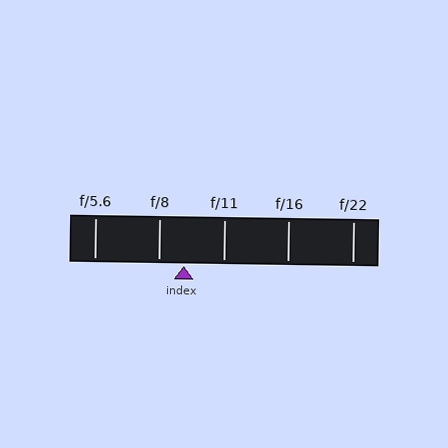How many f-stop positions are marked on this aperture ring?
There are 5 f-stop positions marked.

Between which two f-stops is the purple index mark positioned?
The index mark is between f/8 and f/11.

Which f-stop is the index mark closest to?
The index mark is closest to f/8.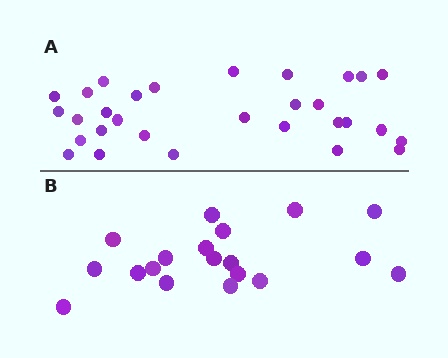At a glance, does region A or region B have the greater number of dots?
Region A (the top region) has more dots.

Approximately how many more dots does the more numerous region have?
Region A has roughly 12 or so more dots than region B.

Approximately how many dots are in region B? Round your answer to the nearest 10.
About 20 dots. (The exact count is 19, which rounds to 20.)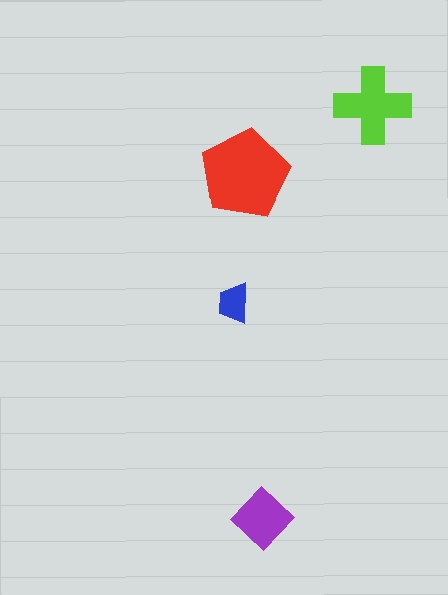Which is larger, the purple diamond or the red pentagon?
The red pentagon.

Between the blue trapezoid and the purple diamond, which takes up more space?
The purple diamond.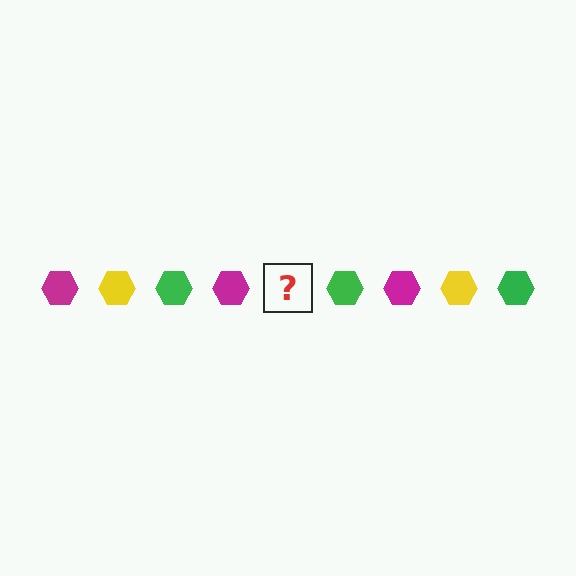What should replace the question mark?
The question mark should be replaced with a yellow hexagon.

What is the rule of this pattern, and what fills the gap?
The rule is that the pattern cycles through magenta, yellow, green hexagons. The gap should be filled with a yellow hexagon.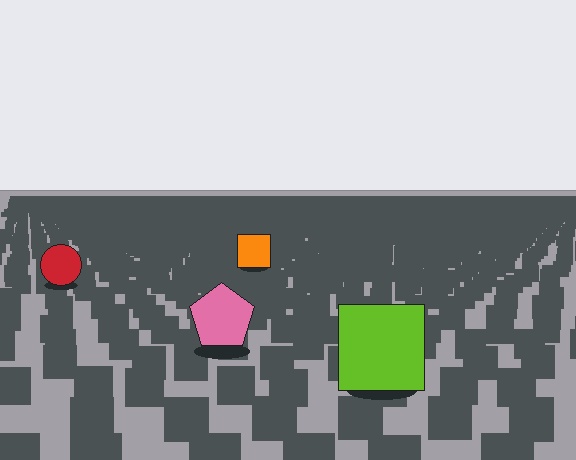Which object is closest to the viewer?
The lime square is closest. The texture marks near it are larger and more spread out.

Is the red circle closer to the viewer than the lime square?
No. The lime square is closer — you can tell from the texture gradient: the ground texture is coarser near it.